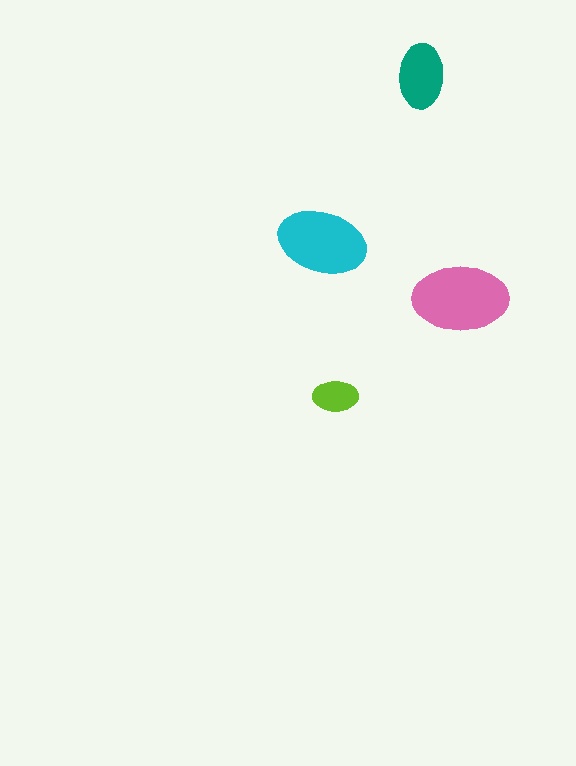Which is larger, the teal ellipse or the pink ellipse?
The pink one.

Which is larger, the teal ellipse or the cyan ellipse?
The cyan one.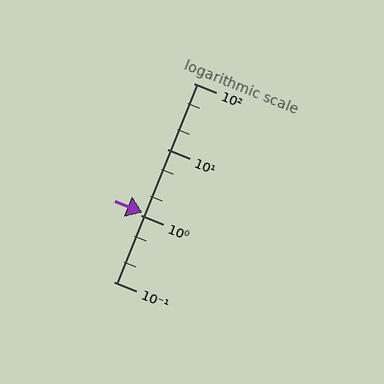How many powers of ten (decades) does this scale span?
The scale spans 3 decades, from 0.1 to 100.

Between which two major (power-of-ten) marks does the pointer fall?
The pointer is between 1 and 10.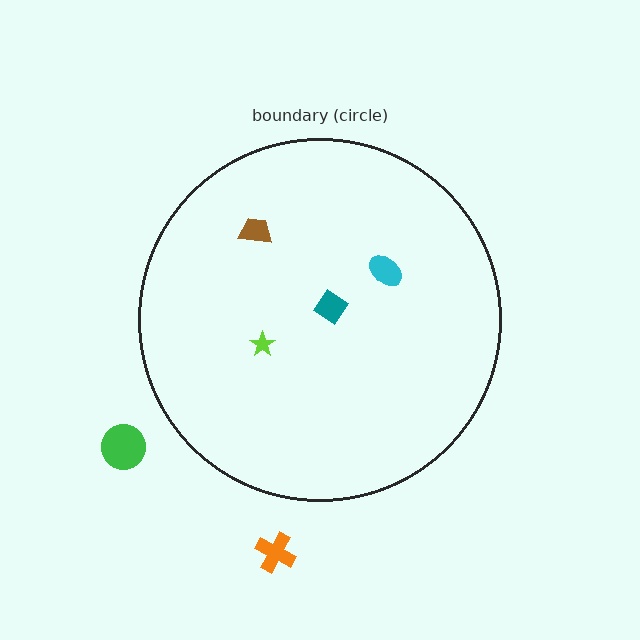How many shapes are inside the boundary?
4 inside, 2 outside.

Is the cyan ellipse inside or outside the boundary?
Inside.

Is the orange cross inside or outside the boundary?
Outside.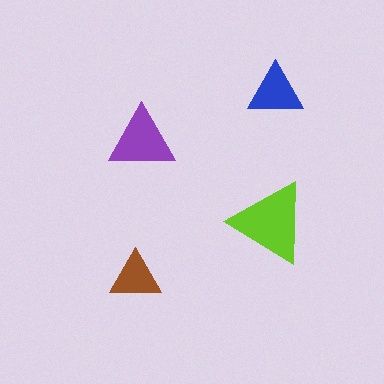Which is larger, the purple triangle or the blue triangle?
The purple one.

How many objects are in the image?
There are 4 objects in the image.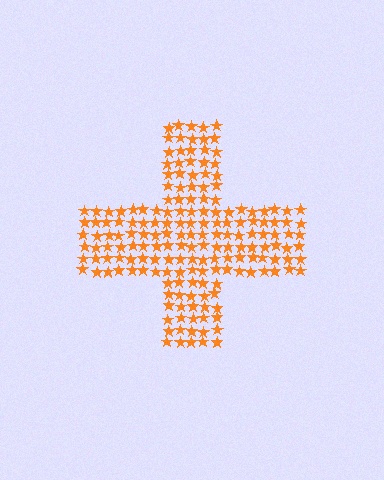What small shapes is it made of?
It is made of small stars.